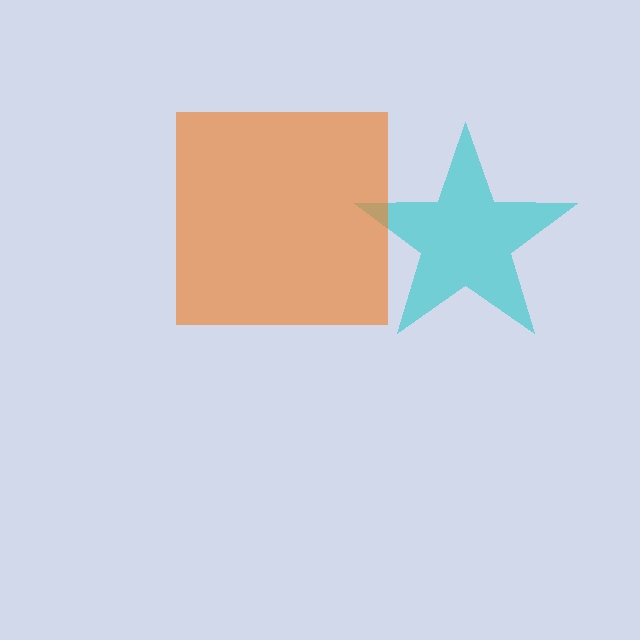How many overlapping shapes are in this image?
There are 2 overlapping shapes in the image.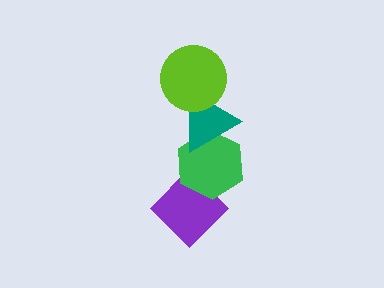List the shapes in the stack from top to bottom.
From top to bottom: the lime circle, the teal triangle, the green hexagon, the purple diamond.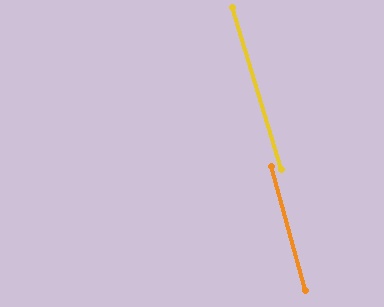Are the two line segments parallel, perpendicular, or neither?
Parallel — their directions differ by only 1.8°.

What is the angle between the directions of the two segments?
Approximately 2 degrees.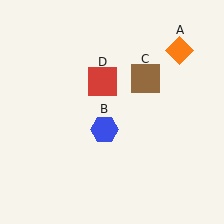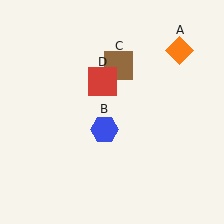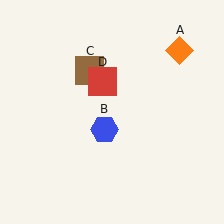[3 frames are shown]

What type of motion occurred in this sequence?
The brown square (object C) rotated counterclockwise around the center of the scene.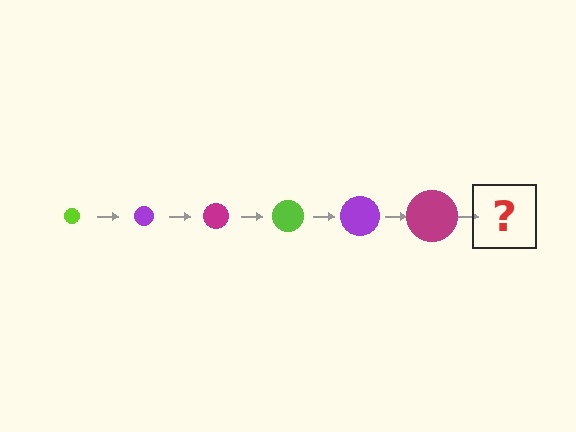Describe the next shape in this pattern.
It should be a lime circle, larger than the previous one.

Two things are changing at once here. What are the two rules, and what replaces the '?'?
The two rules are that the circle grows larger each step and the color cycles through lime, purple, and magenta. The '?' should be a lime circle, larger than the previous one.